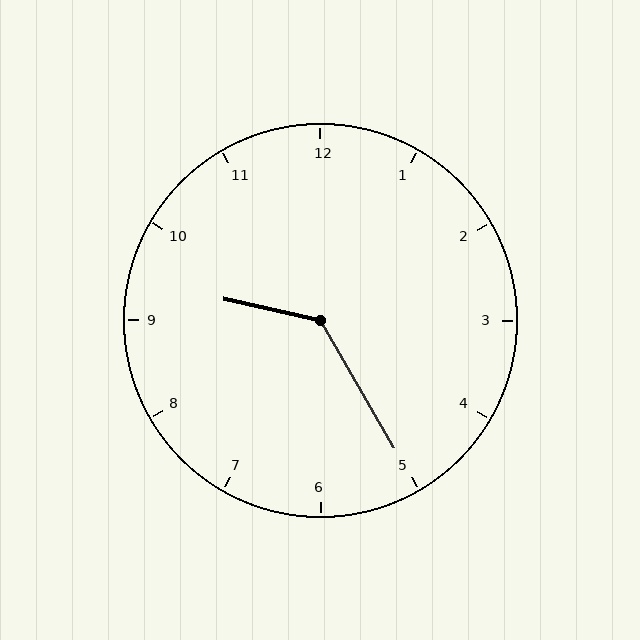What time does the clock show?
9:25.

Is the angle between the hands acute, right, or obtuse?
It is obtuse.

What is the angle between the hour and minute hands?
Approximately 132 degrees.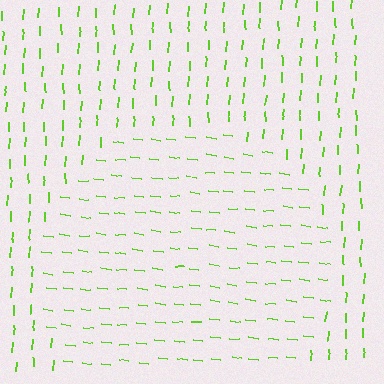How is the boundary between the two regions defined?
The boundary is defined purely by a change in line orientation (approximately 86 degrees difference). All lines are the same color and thickness.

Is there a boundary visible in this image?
Yes, there is a texture boundary formed by a change in line orientation.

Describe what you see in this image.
The image is filled with small lime line segments. A circle region in the image has lines oriented differently from the surrounding lines, creating a visible texture boundary.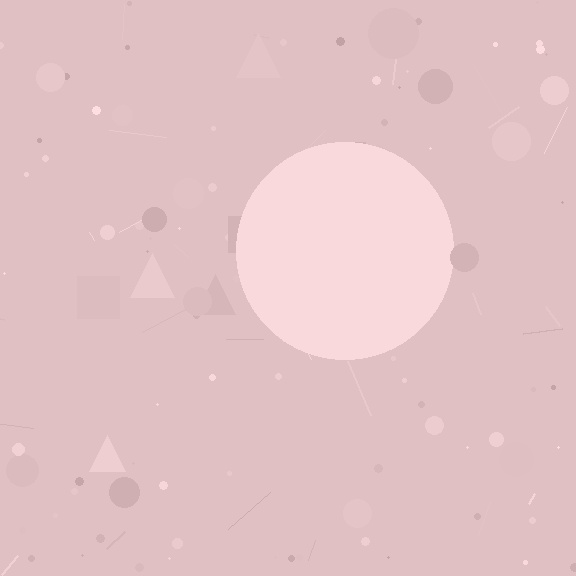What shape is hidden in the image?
A circle is hidden in the image.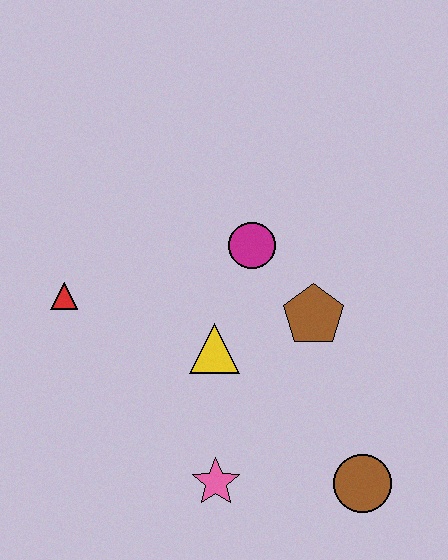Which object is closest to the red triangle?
The yellow triangle is closest to the red triangle.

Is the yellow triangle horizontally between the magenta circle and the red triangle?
Yes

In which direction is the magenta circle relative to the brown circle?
The magenta circle is above the brown circle.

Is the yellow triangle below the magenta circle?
Yes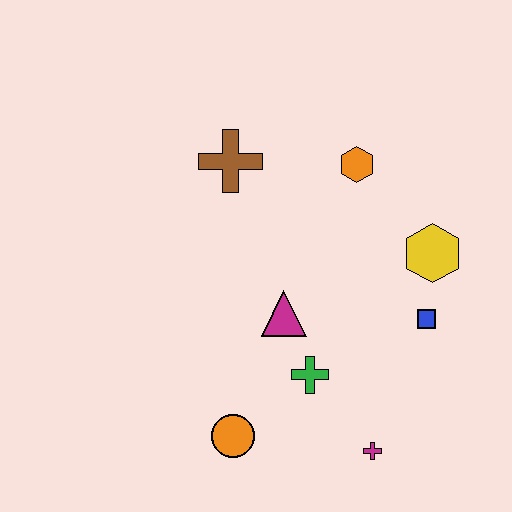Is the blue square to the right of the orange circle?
Yes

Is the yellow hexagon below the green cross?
No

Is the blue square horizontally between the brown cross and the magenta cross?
No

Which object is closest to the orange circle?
The green cross is closest to the orange circle.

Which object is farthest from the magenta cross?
The brown cross is farthest from the magenta cross.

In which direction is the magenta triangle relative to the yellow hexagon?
The magenta triangle is to the left of the yellow hexagon.